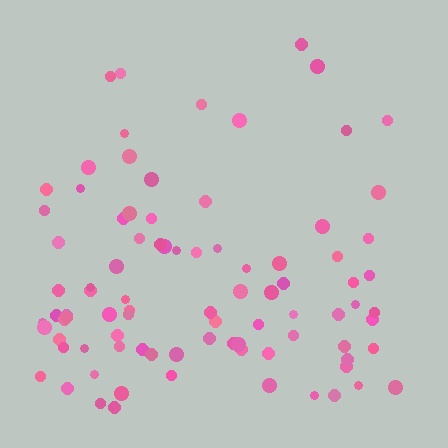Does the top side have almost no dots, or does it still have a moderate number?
Still a moderate number, just noticeably fewer than the bottom.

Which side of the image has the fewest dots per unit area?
The top.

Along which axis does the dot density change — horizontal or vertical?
Vertical.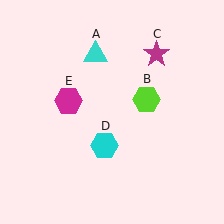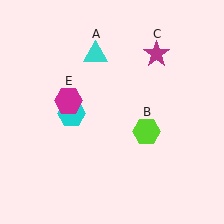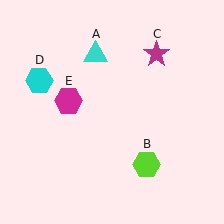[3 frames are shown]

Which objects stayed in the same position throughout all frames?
Cyan triangle (object A) and magenta star (object C) and magenta hexagon (object E) remained stationary.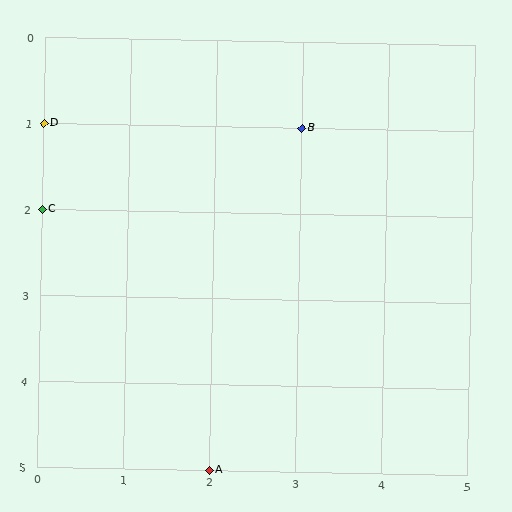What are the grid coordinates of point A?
Point A is at grid coordinates (2, 5).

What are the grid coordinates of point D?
Point D is at grid coordinates (0, 1).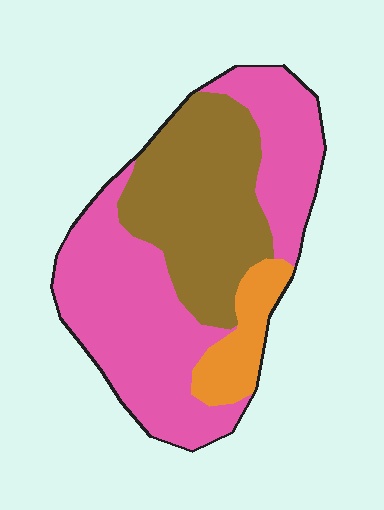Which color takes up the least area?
Orange, at roughly 10%.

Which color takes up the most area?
Pink, at roughly 55%.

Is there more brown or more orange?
Brown.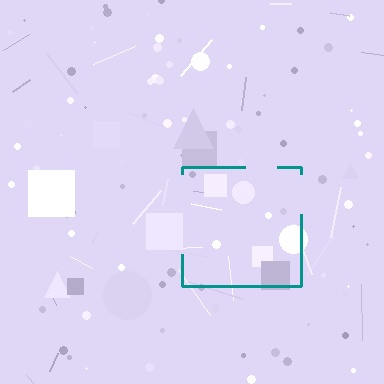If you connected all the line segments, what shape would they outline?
They would outline a square.